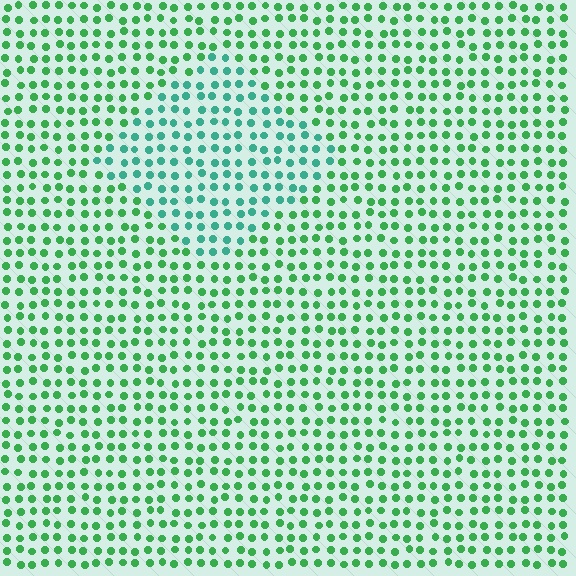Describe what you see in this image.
The image is filled with small green elements in a uniform arrangement. A diamond-shaped region is visible where the elements are tinted to a slightly different hue, forming a subtle color boundary.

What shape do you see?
I see a diamond.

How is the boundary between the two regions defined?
The boundary is defined purely by a slight shift in hue (about 33 degrees). Spacing, size, and orientation are identical on both sides.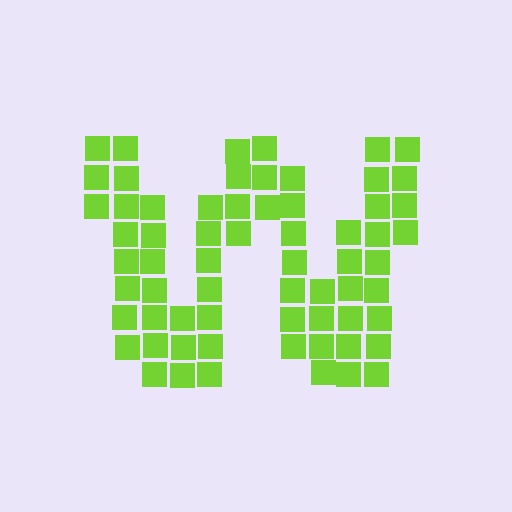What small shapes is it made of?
It is made of small squares.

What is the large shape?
The large shape is the letter W.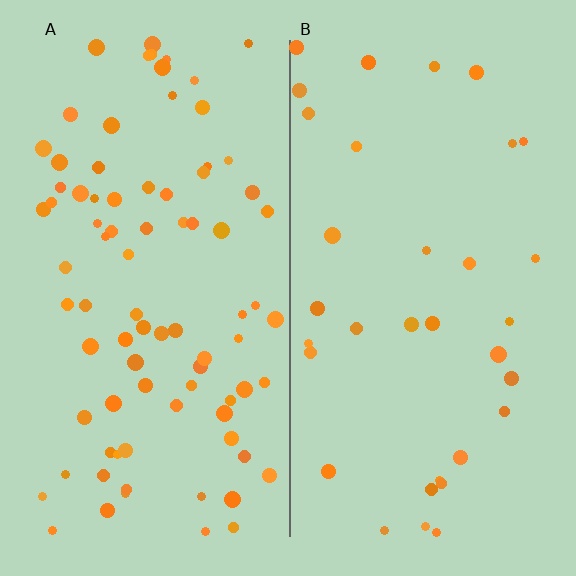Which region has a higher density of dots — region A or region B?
A (the left).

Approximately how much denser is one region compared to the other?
Approximately 2.5× — region A over region B.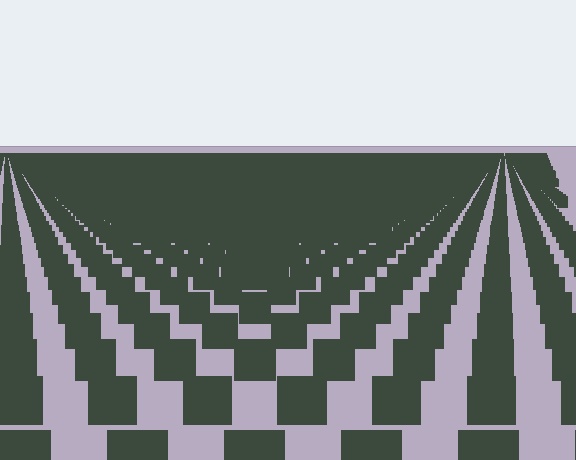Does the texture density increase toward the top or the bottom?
Density increases toward the top.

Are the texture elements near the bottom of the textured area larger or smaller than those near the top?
Larger. Near the bottom, elements are closer to the viewer and appear at a bigger on-screen size.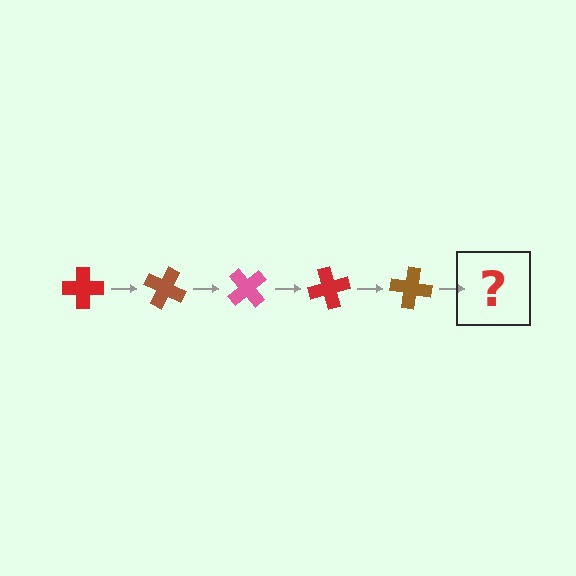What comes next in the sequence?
The next element should be a pink cross, rotated 125 degrees from the start.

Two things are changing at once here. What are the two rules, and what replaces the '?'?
The two rules are that it rotates 25 degrees each step and the color cycles through red, brown, and pink. The '?' should be a pink cross, rotated 125 degrees from the start.